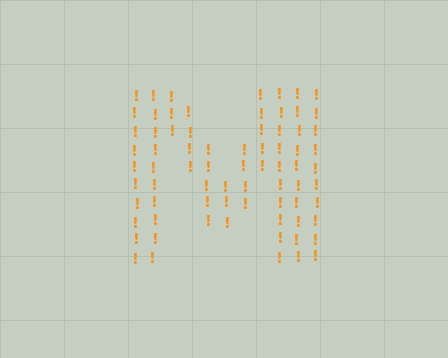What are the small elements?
The small elements are exclamation marks.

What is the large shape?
The large shape is the letter M.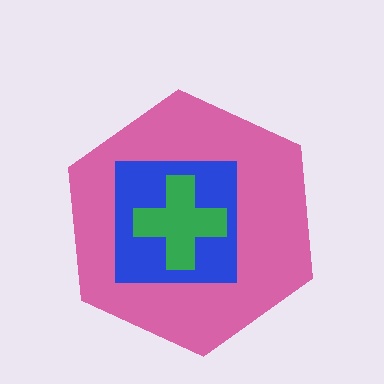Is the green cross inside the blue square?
Yes.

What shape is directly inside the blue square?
The green cross.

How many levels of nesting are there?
3.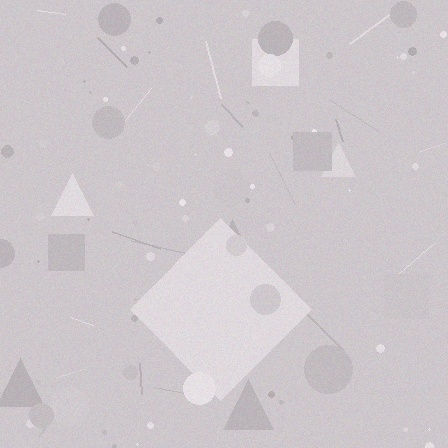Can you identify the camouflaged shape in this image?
The camouflaged shape is a diamond.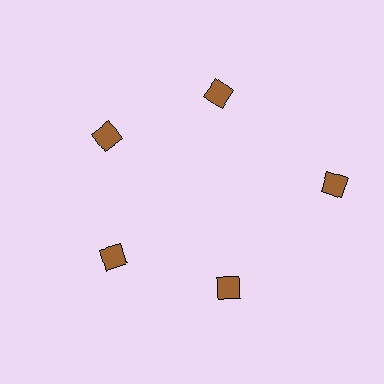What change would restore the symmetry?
The symmetry would be restored by moving it inward, back onto the ring so that all 5 diamonds sit at equal angles and equal distance from the center.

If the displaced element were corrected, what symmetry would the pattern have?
It would have 5-fold rotational symmetry — the pattern would map onto itself every 72 degrees.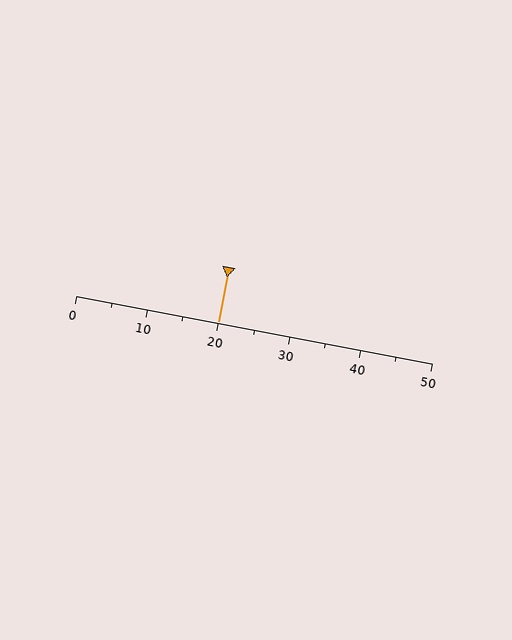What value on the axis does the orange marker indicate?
The marker indicates approximately 20.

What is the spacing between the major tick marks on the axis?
The major ticks are spaced 10 apart.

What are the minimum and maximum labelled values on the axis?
The axis runs from 0 to 50.